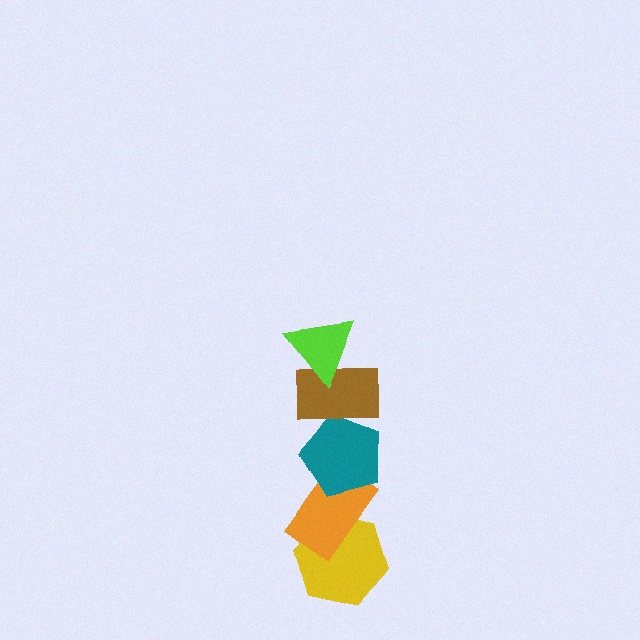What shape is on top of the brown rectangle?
The lime triangle is on top of the brown rectangle.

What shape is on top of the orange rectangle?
The teal pentagon is on top of the orange rectangle.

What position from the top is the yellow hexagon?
The yellow hexagon is 5th from the top.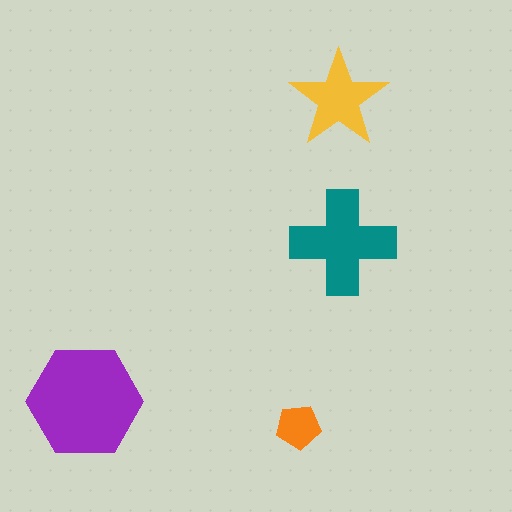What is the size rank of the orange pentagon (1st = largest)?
4th.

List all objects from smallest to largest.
The orange pentagon, the yellow star, the teal cross, the purple hexagon.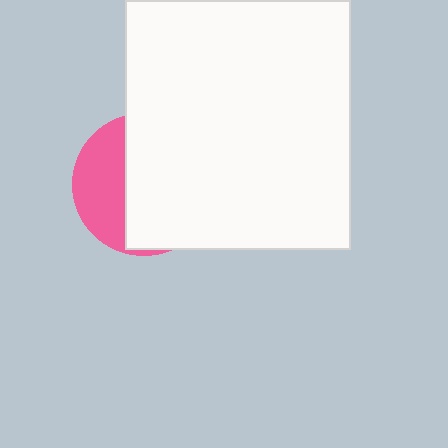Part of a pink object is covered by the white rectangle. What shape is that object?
It is a circle.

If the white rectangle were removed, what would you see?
You would see the complete pink circle.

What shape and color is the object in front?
The object in front is a white rectangle.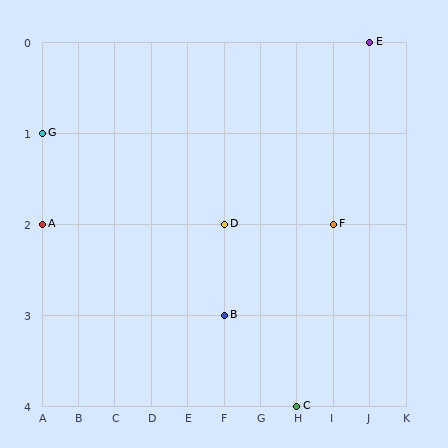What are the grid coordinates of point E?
Point E is at grid coordinates (J, 0).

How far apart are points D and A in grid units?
Points D and A are 5 columns apart.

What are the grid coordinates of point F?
Point F is at grid coordinates (I, 2).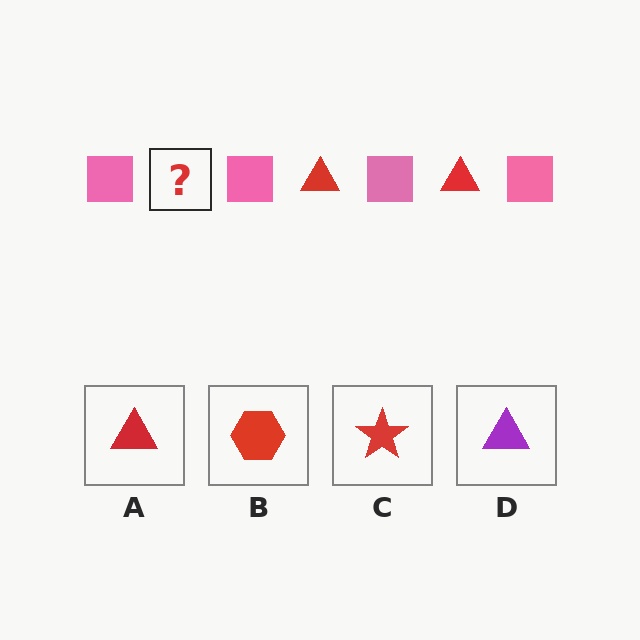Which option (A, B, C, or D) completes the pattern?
A.